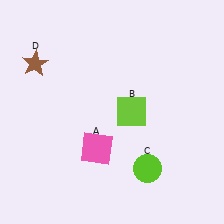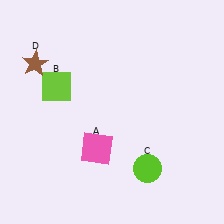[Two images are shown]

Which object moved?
The lime square (B) moved left.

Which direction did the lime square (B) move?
The lime square (B) moved left.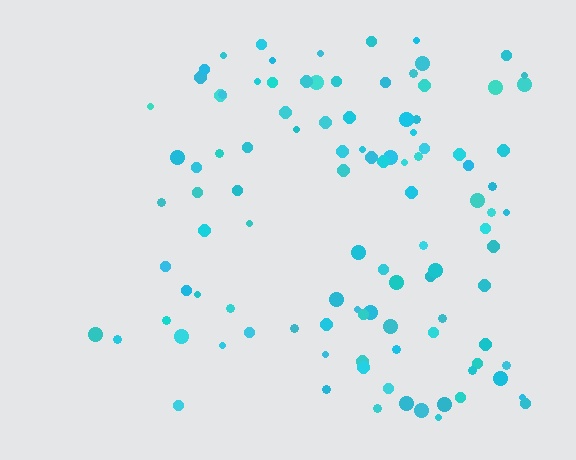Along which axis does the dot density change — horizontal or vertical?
Horizontal.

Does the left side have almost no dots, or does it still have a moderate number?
Still a moderate number, just noticeably fewer than the right.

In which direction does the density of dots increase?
From left to right, with the right side densest.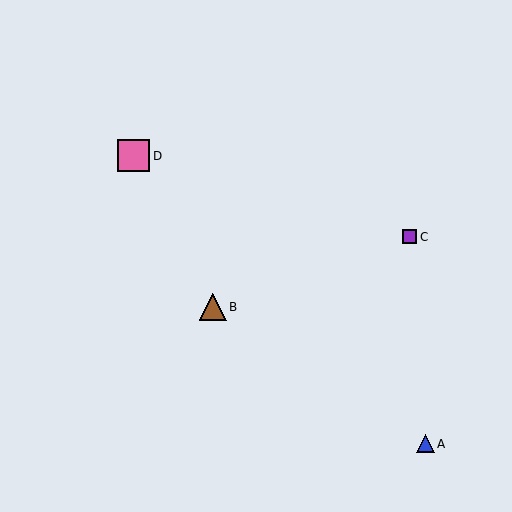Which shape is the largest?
The pink square (labeled D) is the largest.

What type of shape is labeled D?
Shape D is a pink square.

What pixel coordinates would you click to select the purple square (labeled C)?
Click at (409, 237) to select the purple square C.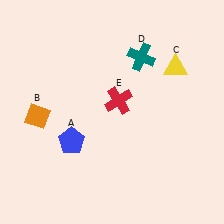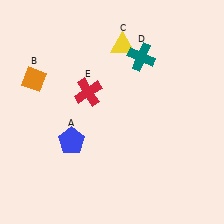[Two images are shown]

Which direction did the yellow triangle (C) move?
The yellow triangle (C) moved left.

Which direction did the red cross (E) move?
The red cross (E) moved left.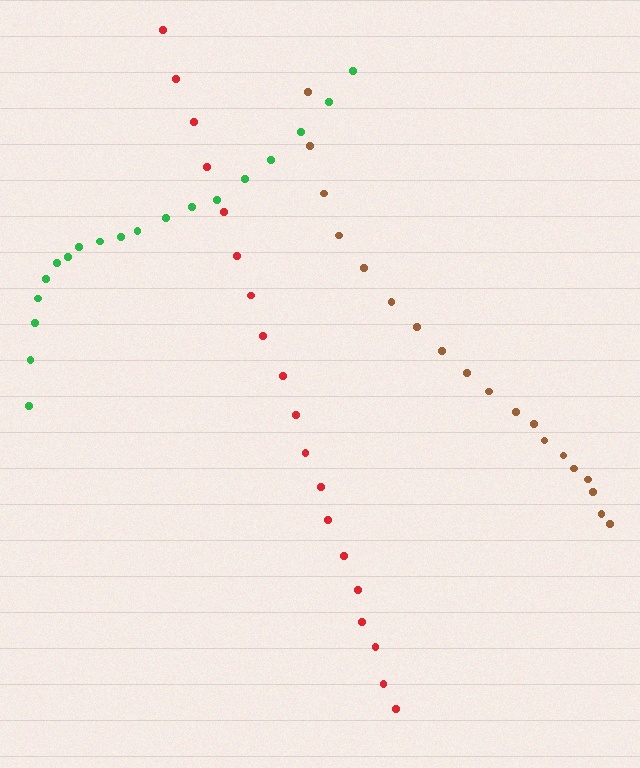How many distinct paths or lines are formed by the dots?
There are 3 distinct paths.